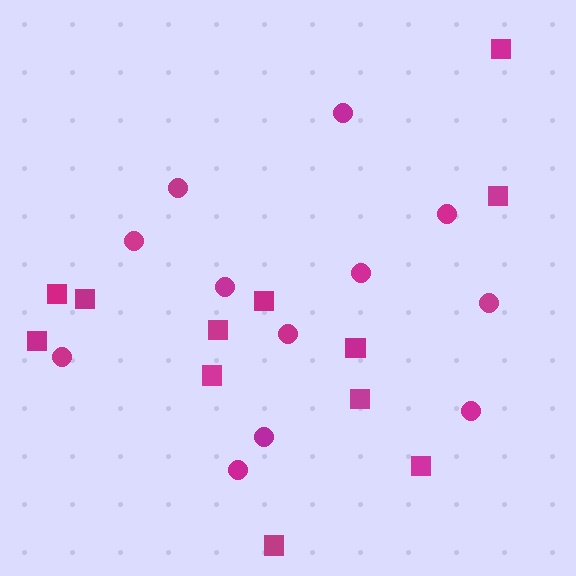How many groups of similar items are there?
There are 2 groups: one group of circles (12) and one group of squares (12).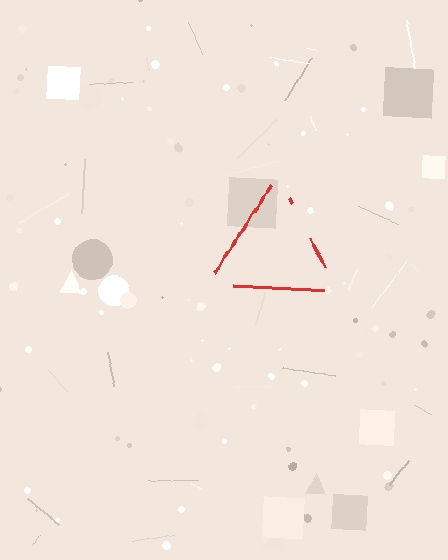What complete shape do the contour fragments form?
The contour fragments form a triangle.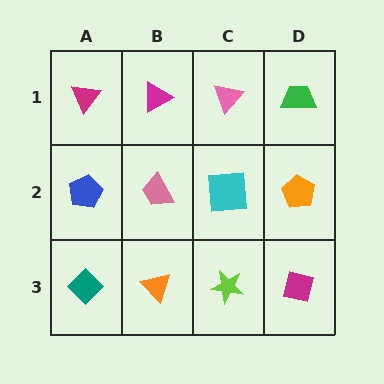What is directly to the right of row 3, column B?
A lime star.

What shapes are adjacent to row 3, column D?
An orange pentagon (row 2, column D), a lime star (row 3, column C).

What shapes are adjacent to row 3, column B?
A pink trapezoid (row 2, column B), a teal diamond (row 3, column A), a lime star (row 3, column C).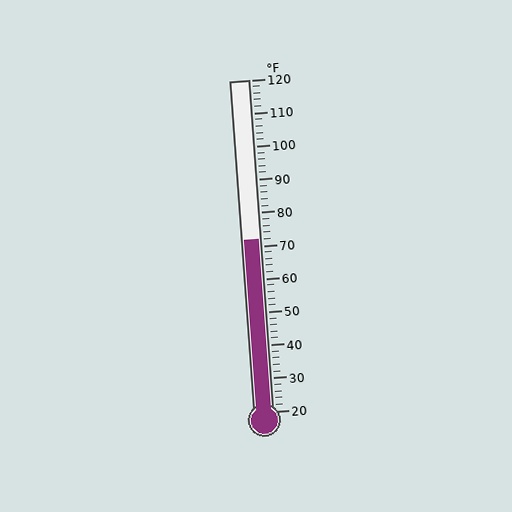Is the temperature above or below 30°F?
The temperature is above 30°F.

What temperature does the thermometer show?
The thermometer shows approximately 72°F.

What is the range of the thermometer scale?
The thermometer scale ranges from 20°F to 120°F.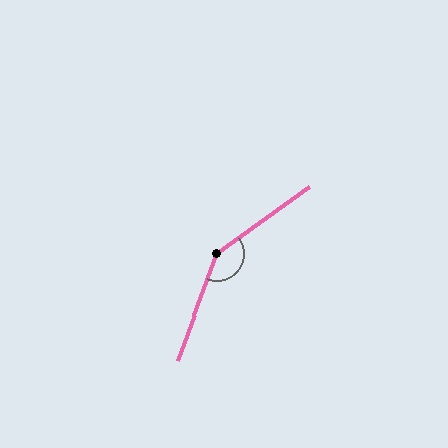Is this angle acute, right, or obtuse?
It is obtuse.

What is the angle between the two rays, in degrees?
Approximately 147 degrees.